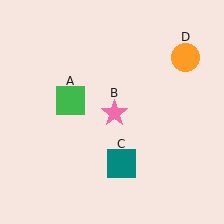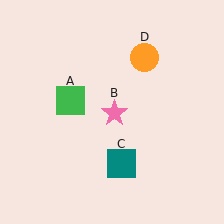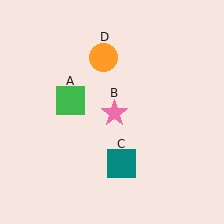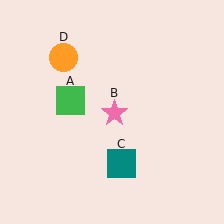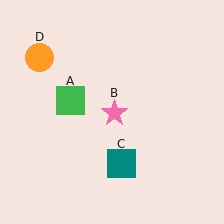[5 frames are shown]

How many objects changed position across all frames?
1 object changed position: orange circle (object D).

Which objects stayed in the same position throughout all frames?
Green square (object A) and pink star (object B) and teal square (object C) remained stationary.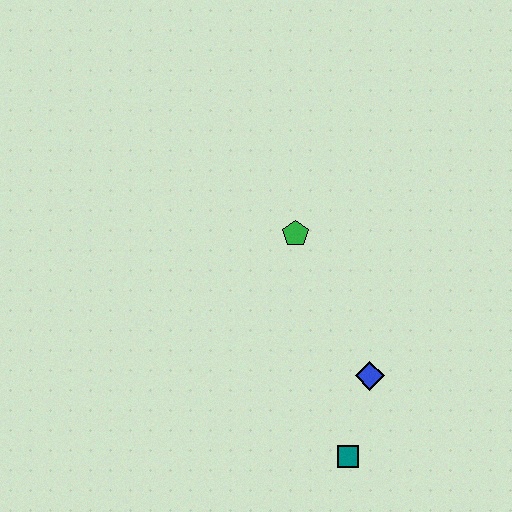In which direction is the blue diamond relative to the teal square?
The blue diamond is above the teal square.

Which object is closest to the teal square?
The blue diamond is closest to the teal square.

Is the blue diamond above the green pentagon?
No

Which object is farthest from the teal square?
The green pentagon is farthest from the teal square.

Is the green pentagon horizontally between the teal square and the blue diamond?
No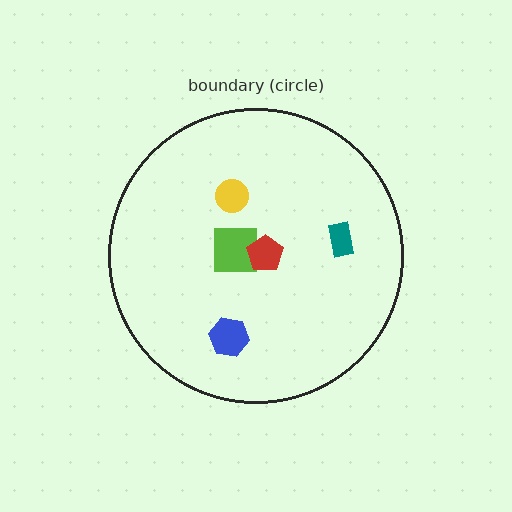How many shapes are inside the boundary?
5 inside, 0 outside.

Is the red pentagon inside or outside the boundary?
Inside.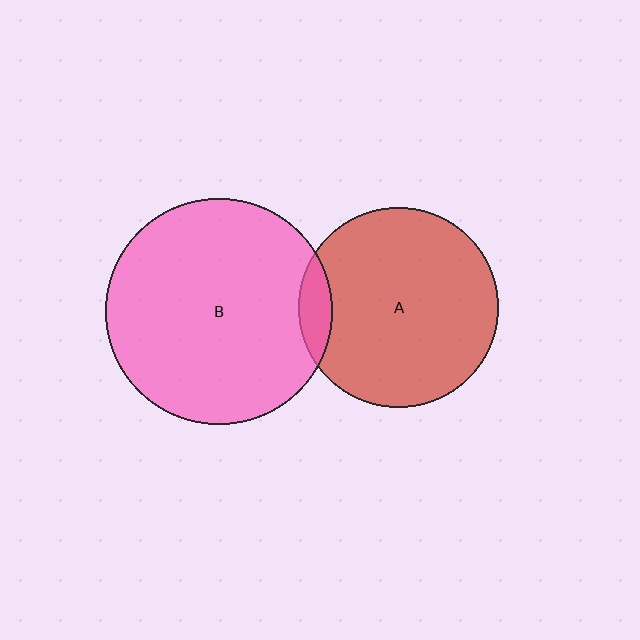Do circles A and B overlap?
Yes.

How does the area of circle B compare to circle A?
Approximately 1.3 times.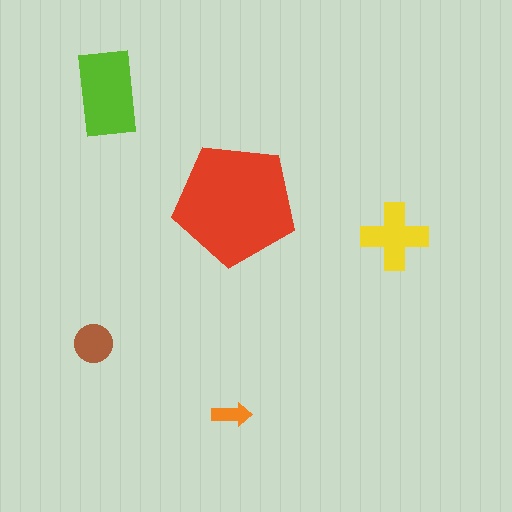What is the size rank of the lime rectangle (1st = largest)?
2nd.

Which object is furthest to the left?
The brown circle is leftmost.